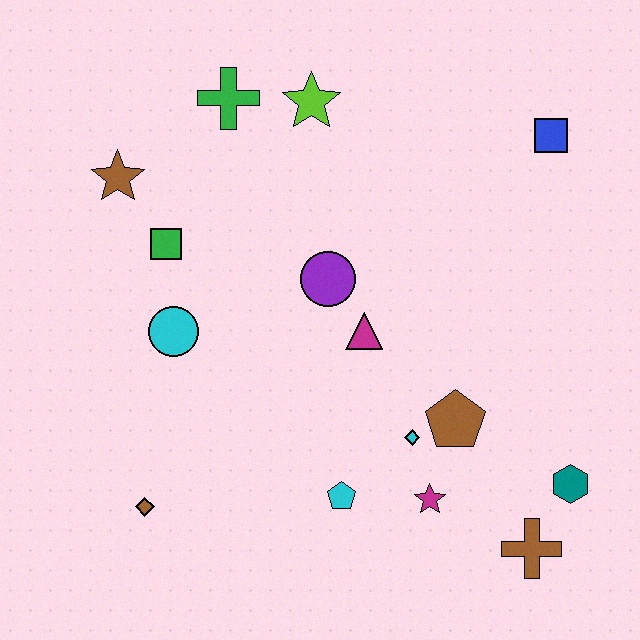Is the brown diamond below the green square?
Yes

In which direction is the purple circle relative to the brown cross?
The purple circle is above the brown cross.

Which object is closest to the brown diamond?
The cyan circle is closest to the brown diamond.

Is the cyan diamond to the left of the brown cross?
Yes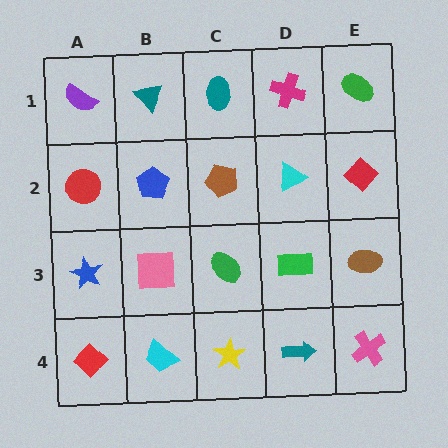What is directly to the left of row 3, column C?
A pink square.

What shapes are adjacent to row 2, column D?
A magenta cross (row 1, column D), a green rectangle (row 3, column D), a brown pentagon (row 2, column C), a red diamond (row 2, column E).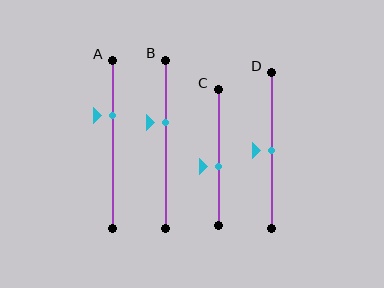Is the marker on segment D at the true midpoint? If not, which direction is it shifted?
Yes, the marker on segment D is at the true midpoint.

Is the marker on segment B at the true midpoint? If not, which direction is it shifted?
No, the marker on segment B is shifted upward by about 13% of the segment length.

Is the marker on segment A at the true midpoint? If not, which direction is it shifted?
No, the marker on segment A is shifted upward by about 18% of the segment length.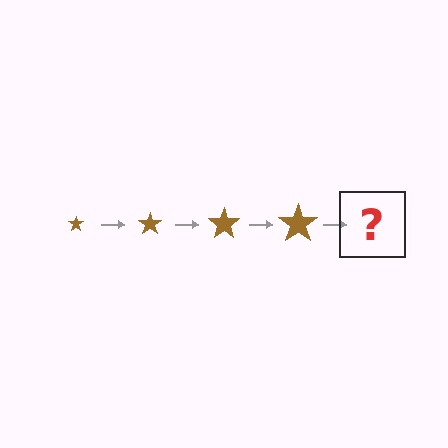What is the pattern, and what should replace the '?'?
The pattern is that the star gets progressively larger each step. The '?' should be a brown star, larger than the previous one.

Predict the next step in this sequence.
The next step is a brown star, larger than the previous one.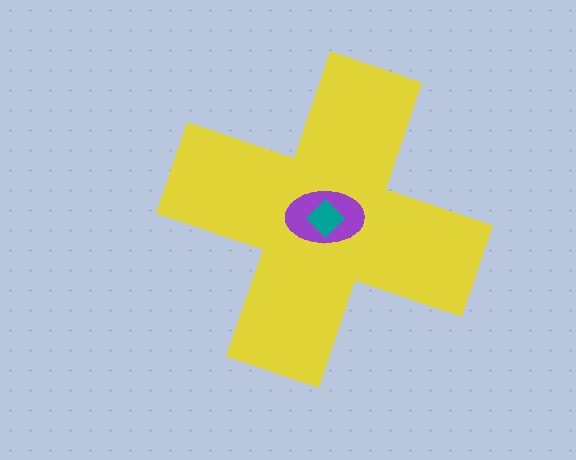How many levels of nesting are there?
3.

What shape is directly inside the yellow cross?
The purple ellipse.